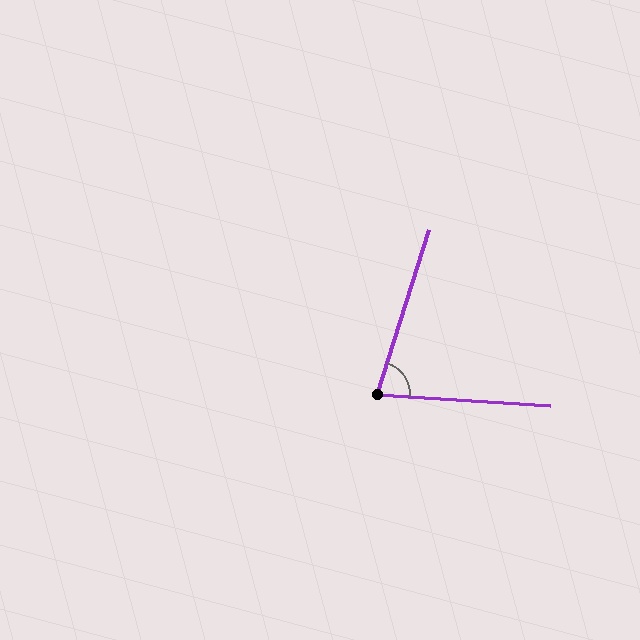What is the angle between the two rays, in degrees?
Approximately 76 degrees.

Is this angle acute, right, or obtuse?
It is acute.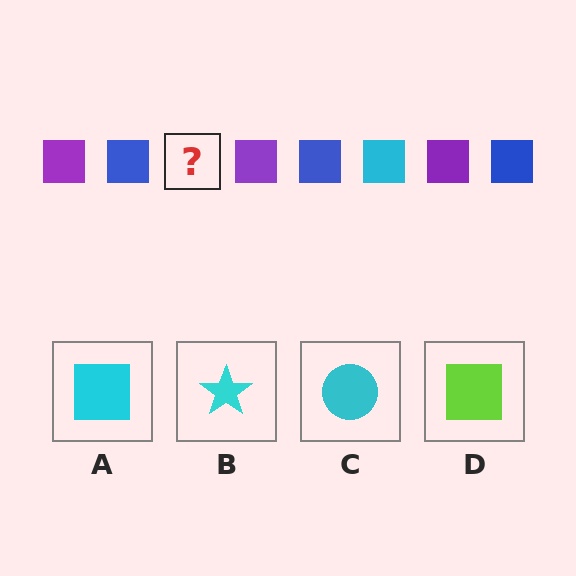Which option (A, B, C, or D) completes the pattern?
A.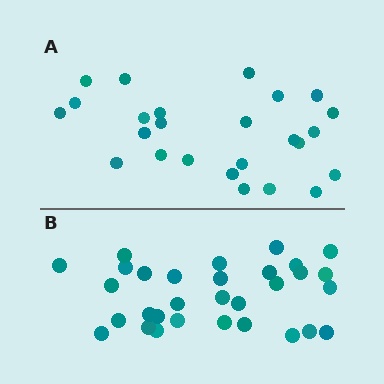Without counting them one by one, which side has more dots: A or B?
Region B (the bottom region) has more dots.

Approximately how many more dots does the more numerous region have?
Region B has about 6 more dots than region A.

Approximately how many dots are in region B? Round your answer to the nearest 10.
About 30 dots. (The exact count is 31, which rounds to 30.)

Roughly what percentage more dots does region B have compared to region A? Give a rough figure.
About 25% more.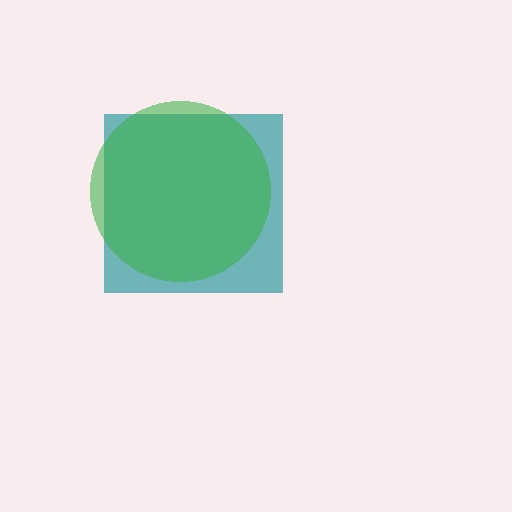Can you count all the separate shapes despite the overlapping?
Yes, there are 2 separate shapes.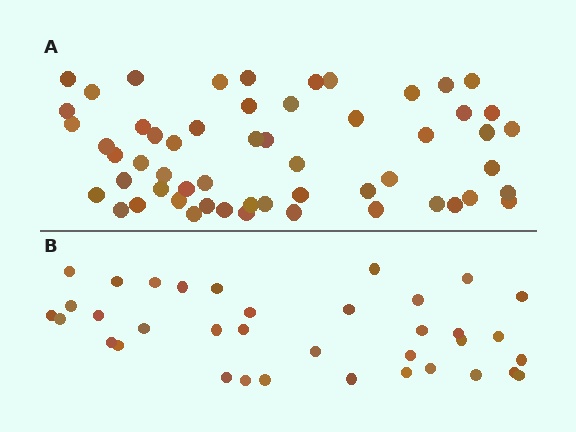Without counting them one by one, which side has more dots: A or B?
Region A (the top region) has more dots.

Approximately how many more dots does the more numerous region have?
Region A has approximately 20 more dots than region B.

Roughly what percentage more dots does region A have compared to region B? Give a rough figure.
About 55% more.